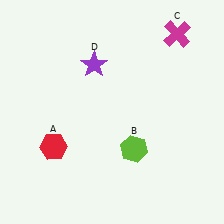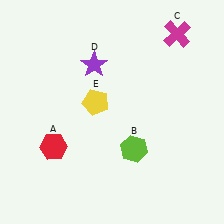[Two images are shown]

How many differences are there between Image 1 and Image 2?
There is 1 difference between the two images.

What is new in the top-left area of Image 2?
A yellow pentagon (E) was added in the top-left area of Image 2.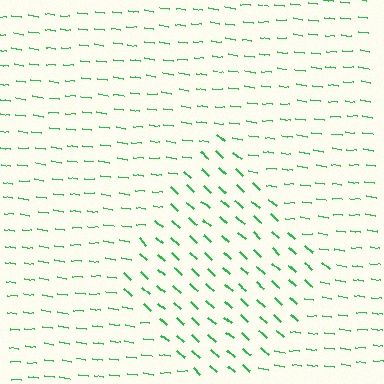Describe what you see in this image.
The image is filled with small green line segments. A diamond region in the image has lines oriented differently from the surrounding lines, creating a visible texture boundary.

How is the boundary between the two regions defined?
The boundary is defined purely by a change in line orientation (approximately 35 degrees difference). All lines are the same color and thickness.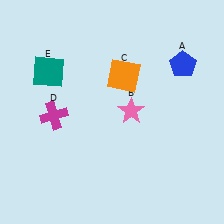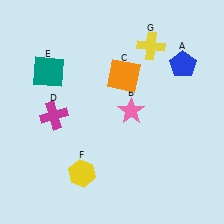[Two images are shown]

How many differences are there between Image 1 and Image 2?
There are 2 differences between the two images.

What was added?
A yellow hexagon (F), a yellow cross (G) were added in Image 2.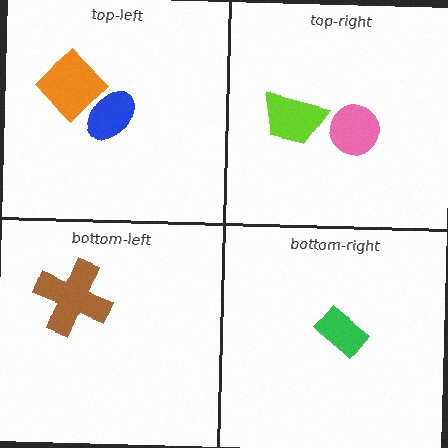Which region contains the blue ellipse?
The top-left region.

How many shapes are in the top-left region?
2.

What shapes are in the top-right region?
The lime trapezoid, the pink circle.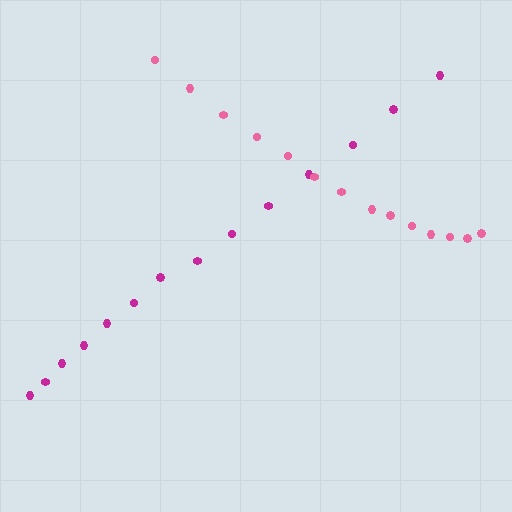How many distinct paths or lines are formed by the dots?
There are 2 distinct paths.